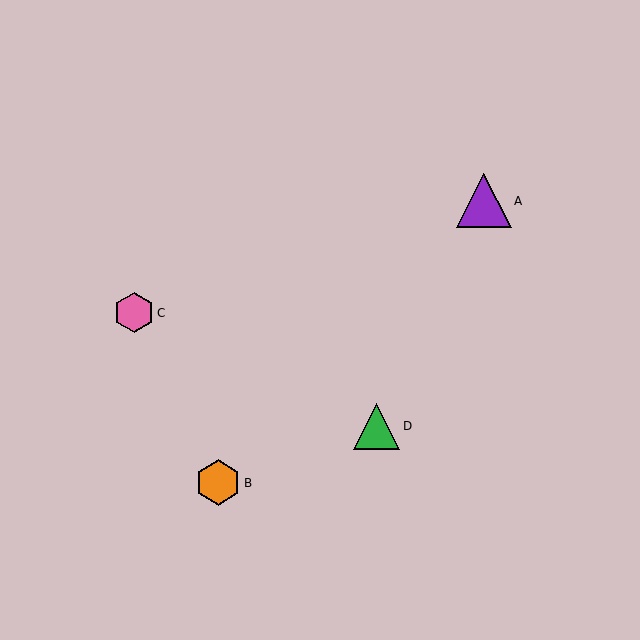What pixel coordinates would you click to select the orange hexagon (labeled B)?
Click at (218, 483) to select the orange hexagon B.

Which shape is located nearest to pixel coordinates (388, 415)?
The green triangle (labeled D) at (377, 426) is nearest to that location.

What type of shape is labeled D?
Shape D is a green triangle.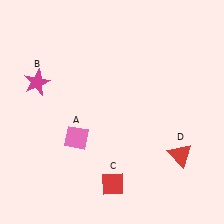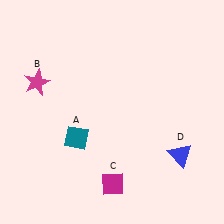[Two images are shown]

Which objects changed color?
A changed from pink to teal. C changed from red to magenta. D changed from red to blue.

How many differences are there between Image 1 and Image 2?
There are 3 differences between the two images.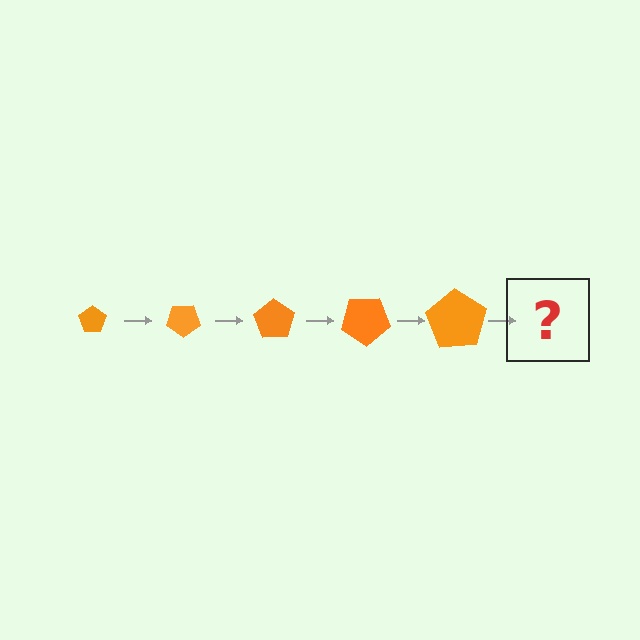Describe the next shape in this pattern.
It should be a pentagon, larger than the previous one and rotated 175 degrees from the start.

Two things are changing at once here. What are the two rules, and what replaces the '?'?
The two rules are that the pentagon grows larger each step and it rotates 35 degrees each step. The '?' should be a pentagon, larger than the previous one and rotated 175 degrees from the start.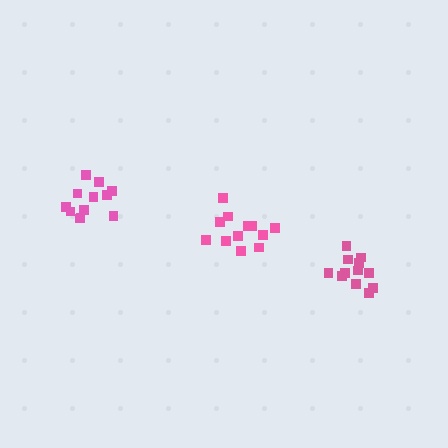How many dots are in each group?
Group 1: 12 dots, Group 2: 12 dots, Group 3: 12 dots (36 total).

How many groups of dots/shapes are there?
There are 3 groups.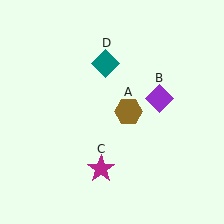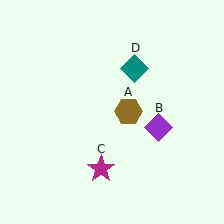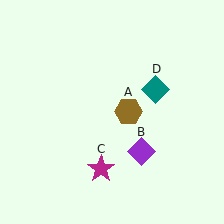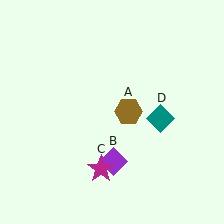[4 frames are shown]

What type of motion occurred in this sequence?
The purple diamond (object B), teal diamond (object D) rotated clockwise around the center of the scene.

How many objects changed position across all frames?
2 objects changed position: purple diamond (object B), teal diamond (object D).